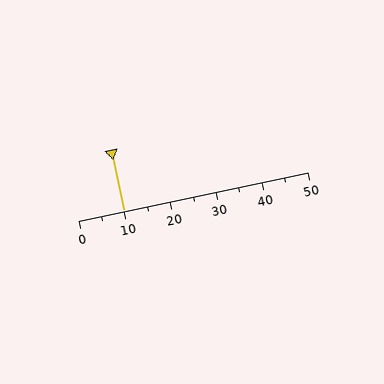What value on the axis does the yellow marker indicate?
The marker indicates approximately 10.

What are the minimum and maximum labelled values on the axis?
The axis runs from 0 to 50.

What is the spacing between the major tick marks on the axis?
The major ticks are spaced 10 apart.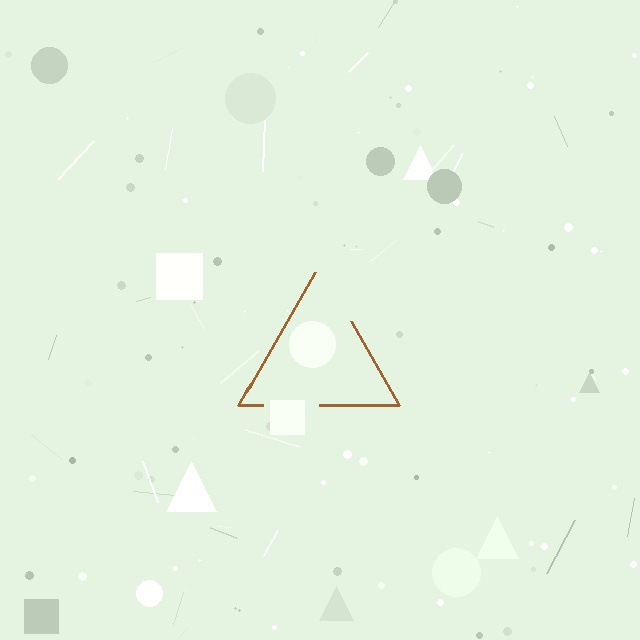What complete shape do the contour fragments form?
The contour fragments form a triangle.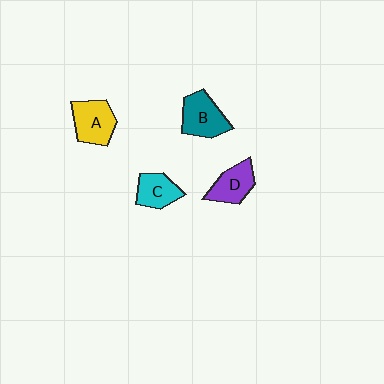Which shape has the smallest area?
Shape C (cyan).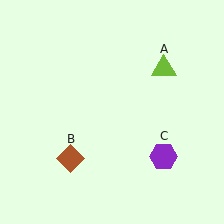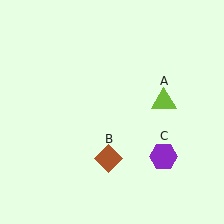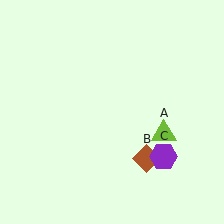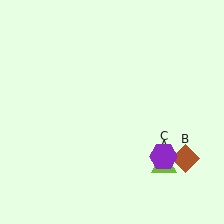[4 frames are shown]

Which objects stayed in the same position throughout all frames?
Purple hexagon (object C) remained stationary.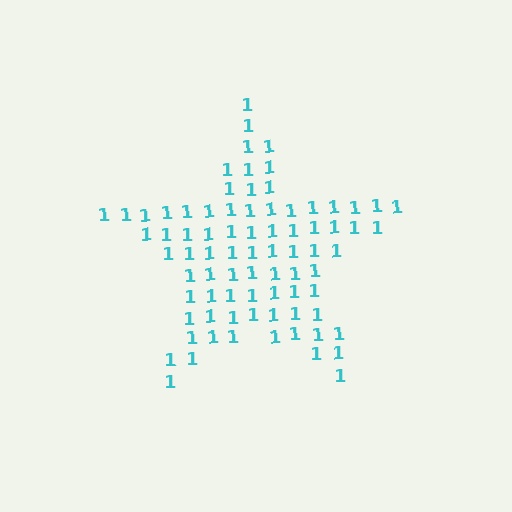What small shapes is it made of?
It is made of small digit 1's.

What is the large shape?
The large shape is a star.